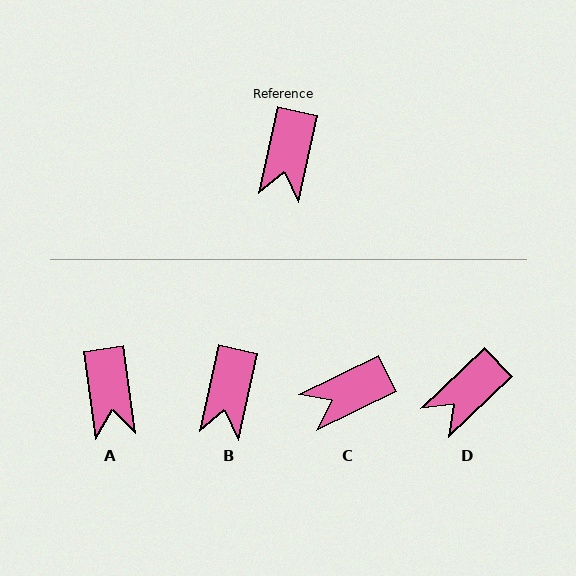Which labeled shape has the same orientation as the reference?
B.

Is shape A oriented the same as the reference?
No, it is off by about 20 degrees.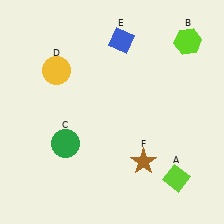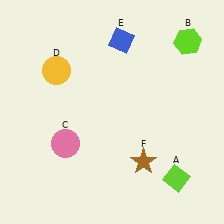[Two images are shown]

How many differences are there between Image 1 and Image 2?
There is 1 difference between the two images.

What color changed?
The circle (C) changed from green in Image 1 to pink in Image 2.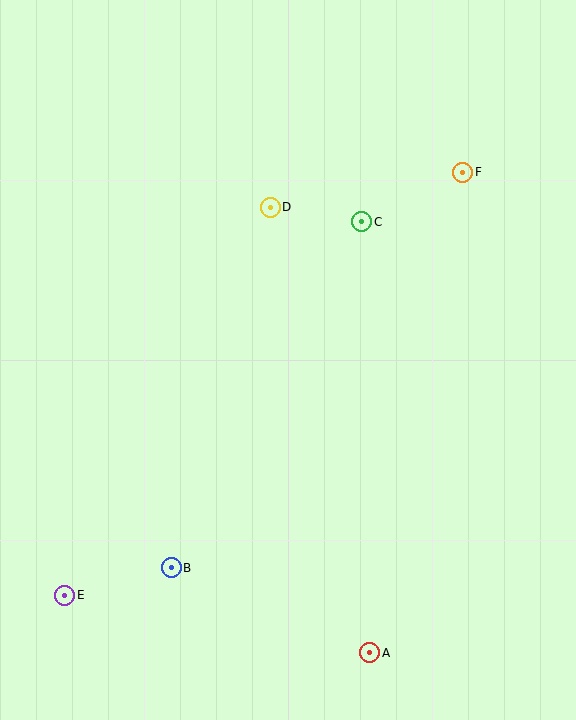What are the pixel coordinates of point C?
Point C is at (362, 222).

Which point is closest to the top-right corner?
Point F is closest to the top-right corner.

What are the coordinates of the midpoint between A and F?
The midpoint between A and F is at (416, 412).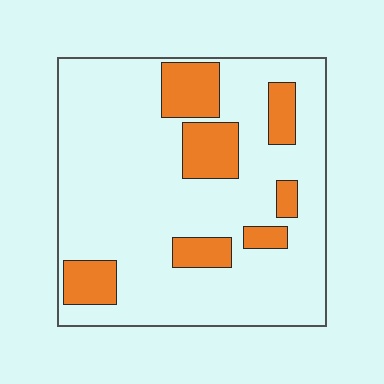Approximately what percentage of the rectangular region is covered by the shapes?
Approximately 20%.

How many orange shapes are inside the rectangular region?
7.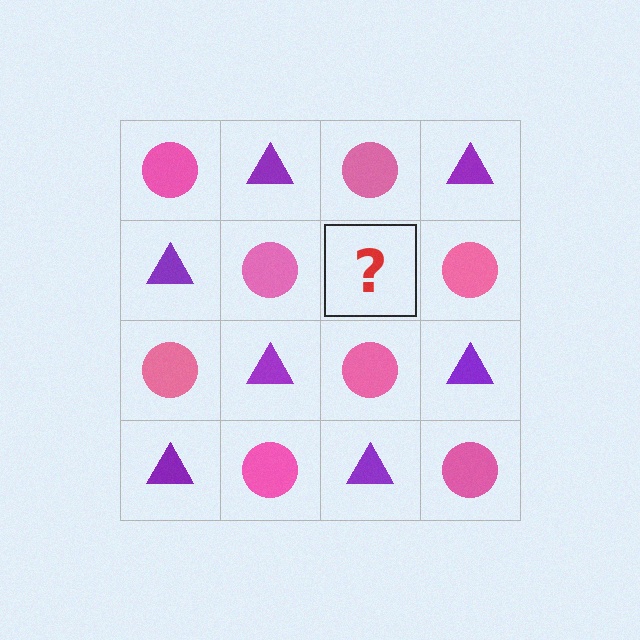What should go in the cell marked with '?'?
The missing cell should contain a purple triangle.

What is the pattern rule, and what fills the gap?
The rule is that it alternates pink circle and purple triangle in a checkerboard pattern. The gap should be filled with a purple triangle.